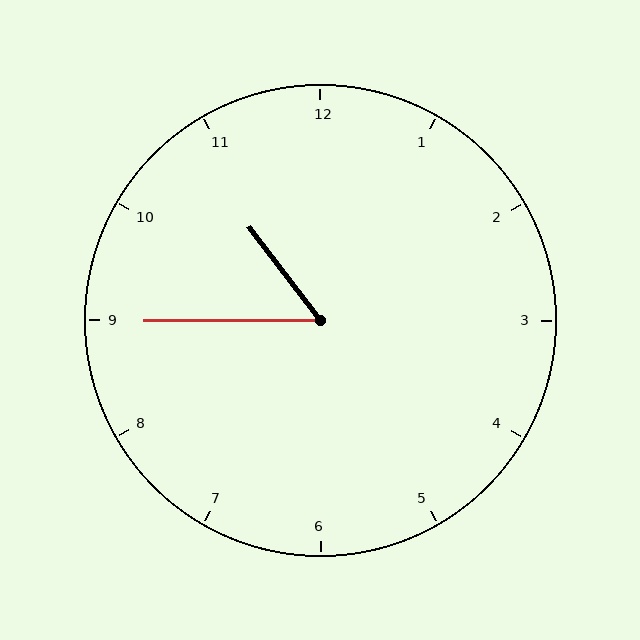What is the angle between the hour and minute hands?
Approximately 52 degrees.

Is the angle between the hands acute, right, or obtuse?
It is acute.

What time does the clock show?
10:45.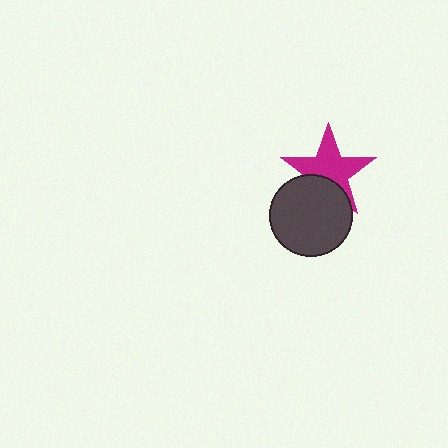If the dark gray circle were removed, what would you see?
You would see the complete magenta star.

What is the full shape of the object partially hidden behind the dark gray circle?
The partially hidden object is a magenta star.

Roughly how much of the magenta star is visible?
Most of it is visible (roughly 68%).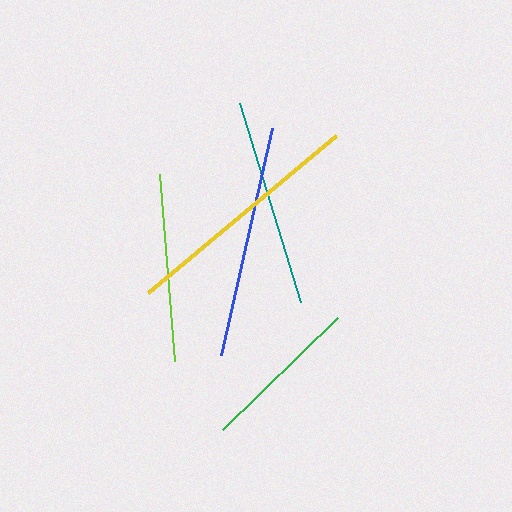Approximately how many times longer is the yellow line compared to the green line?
The yellow line is approximately 1.5 times the length of the green line.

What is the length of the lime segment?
The lime segment is approximately 187 pixels long.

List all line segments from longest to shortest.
From longest to shortest: yellow, blue, teal, lime, green.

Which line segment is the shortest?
The green line is the shortest at approximately 161 pixels.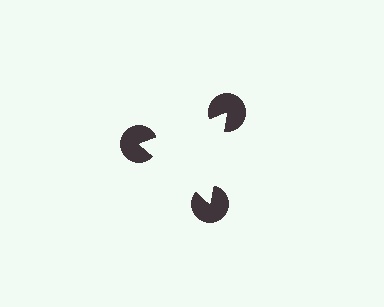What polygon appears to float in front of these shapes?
An illusory triangle — its edges are inferred from the aligned wedge cuts in the pac-man discs, not physically drawn.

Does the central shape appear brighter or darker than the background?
It typically appears slightly brighter than the background, even though no actual brightness change is drawn.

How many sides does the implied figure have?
3 sides.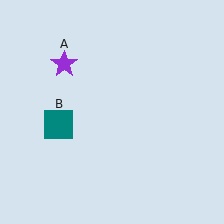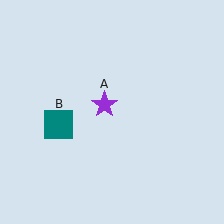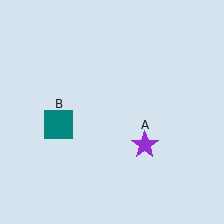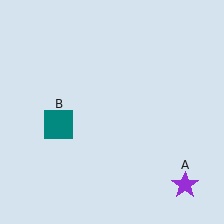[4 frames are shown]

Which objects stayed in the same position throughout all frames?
Teal square (object B) remained stationary.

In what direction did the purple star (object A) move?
The purple star (object A) moved down and to the right.